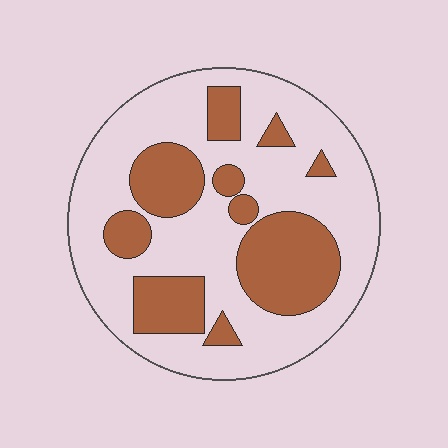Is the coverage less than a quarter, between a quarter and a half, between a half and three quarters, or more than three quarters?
Between a quarter and a half.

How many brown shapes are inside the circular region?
10.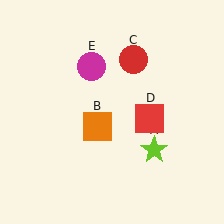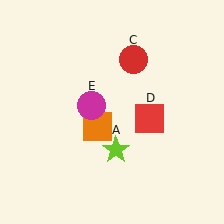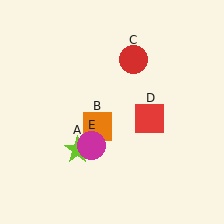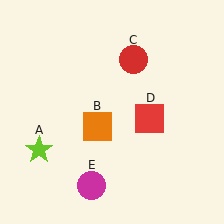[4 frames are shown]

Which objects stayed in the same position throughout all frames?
Orange square (object B) and red circle (object C) and red square (object D) remained stationary.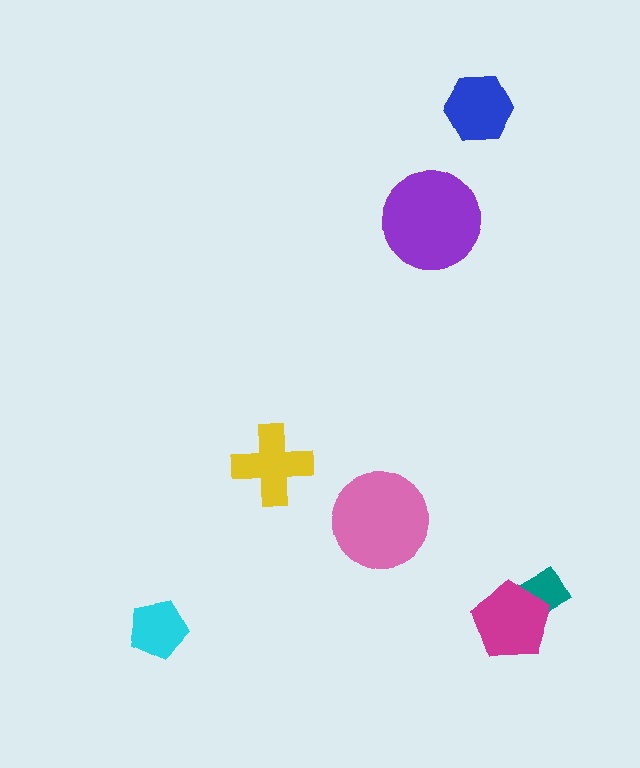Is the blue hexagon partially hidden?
No, no other shape covers it.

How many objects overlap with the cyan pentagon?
0 objects overlap with the cyan pentagon.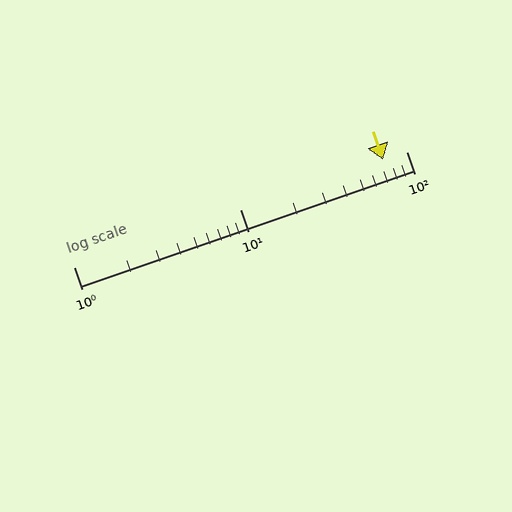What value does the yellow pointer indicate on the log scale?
The pointer indicates approximately 73.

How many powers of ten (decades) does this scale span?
The scale spans 2 decades, from 1 to 100.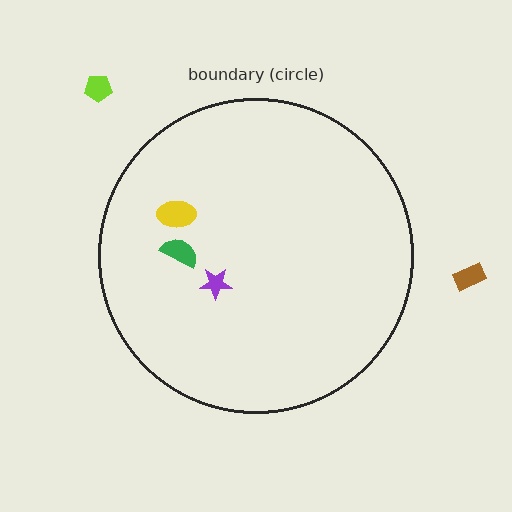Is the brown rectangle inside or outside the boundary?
Outside.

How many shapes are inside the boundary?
3 inside, 2 outside.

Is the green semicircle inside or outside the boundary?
Inside.